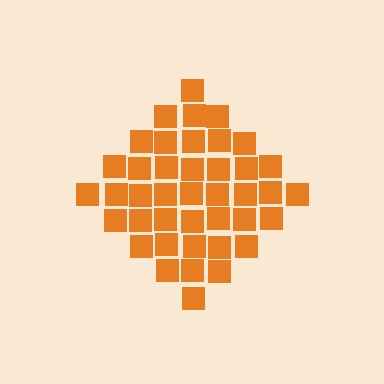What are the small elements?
The small elements are squares.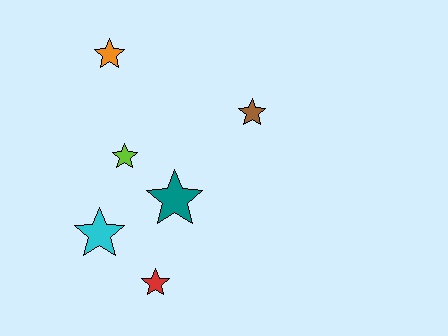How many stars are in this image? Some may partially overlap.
There are 6 stars.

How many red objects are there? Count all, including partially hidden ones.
There is 1 red object.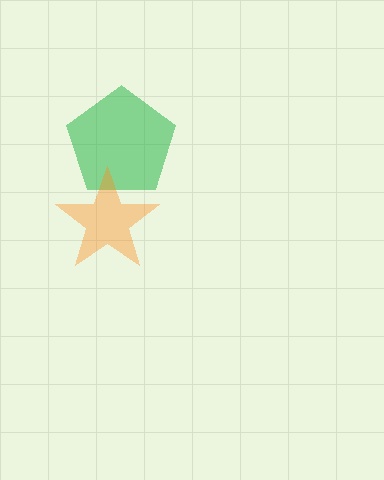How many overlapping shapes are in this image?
There are 2 overlapping shapes in the image.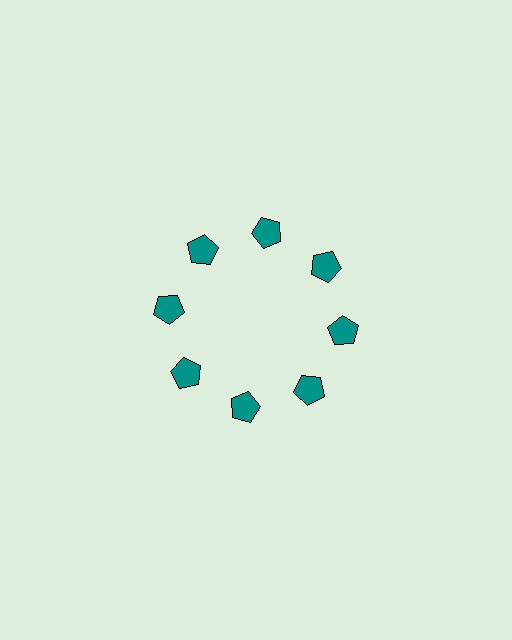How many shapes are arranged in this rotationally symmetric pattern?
There are 8 shapes, arranged in 8 groups of 1.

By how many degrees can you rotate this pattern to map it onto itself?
The pattern maps onto itself every 45 degrees of rotation.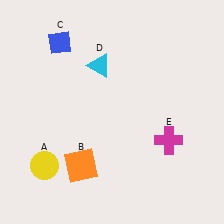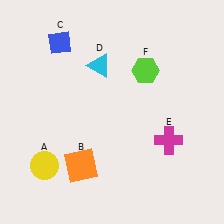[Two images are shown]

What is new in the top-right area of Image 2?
A lime hexagon (F) was added in the top-right area of Image 2.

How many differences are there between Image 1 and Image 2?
There is 1 difference between the two images.